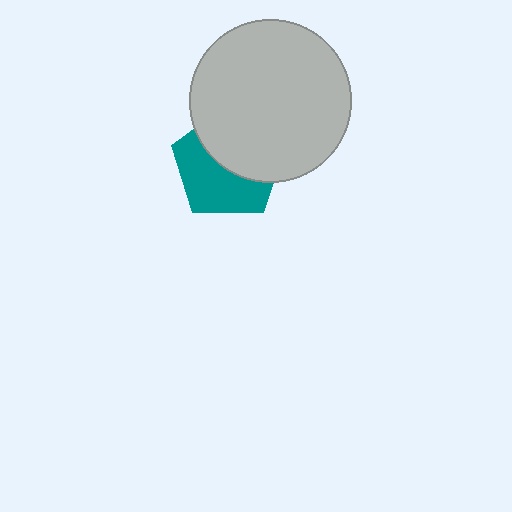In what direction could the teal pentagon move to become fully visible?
The teal pentagon could move down. That would shift it out from behind the light gray circle entirely.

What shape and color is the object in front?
The object in front is a light gray circle.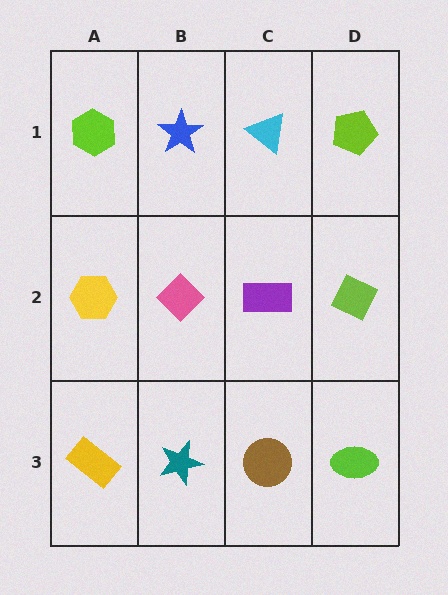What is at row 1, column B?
A blue star.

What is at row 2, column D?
A lime diamond.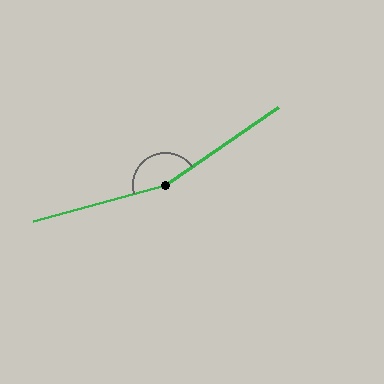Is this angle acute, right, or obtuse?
It is obtuse.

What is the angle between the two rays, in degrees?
Approximately 161 degrees.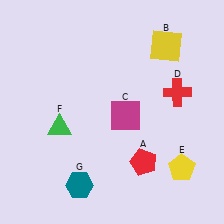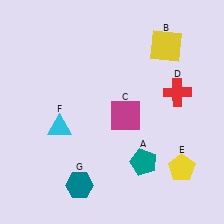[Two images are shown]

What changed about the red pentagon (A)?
In Image 1, A is red. In Image 2, it changed to teal.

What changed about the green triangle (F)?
In Image 1, F is green. In Image 2, it changed to cyan.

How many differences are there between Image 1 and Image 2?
There are 2 differences between the two images.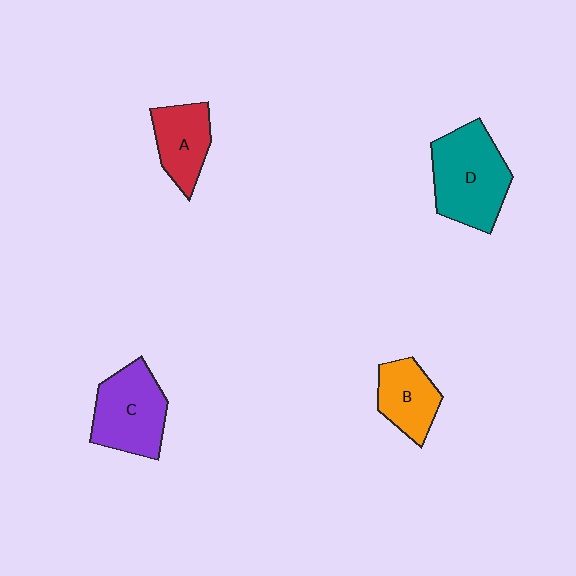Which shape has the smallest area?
Shape B (orange).